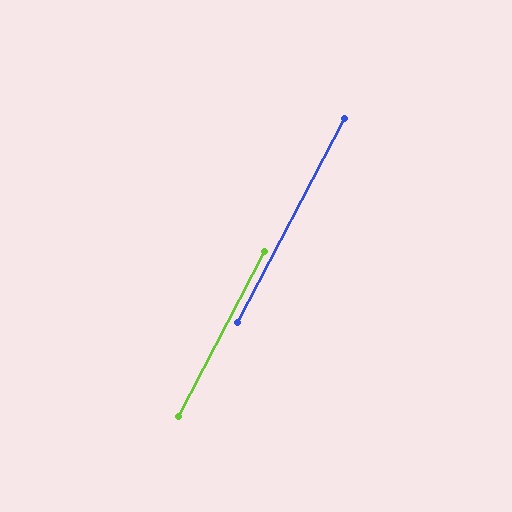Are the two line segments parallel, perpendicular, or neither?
Parallel — their directions differ by only 0.4°.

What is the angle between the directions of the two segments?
Approximately 0 degrees.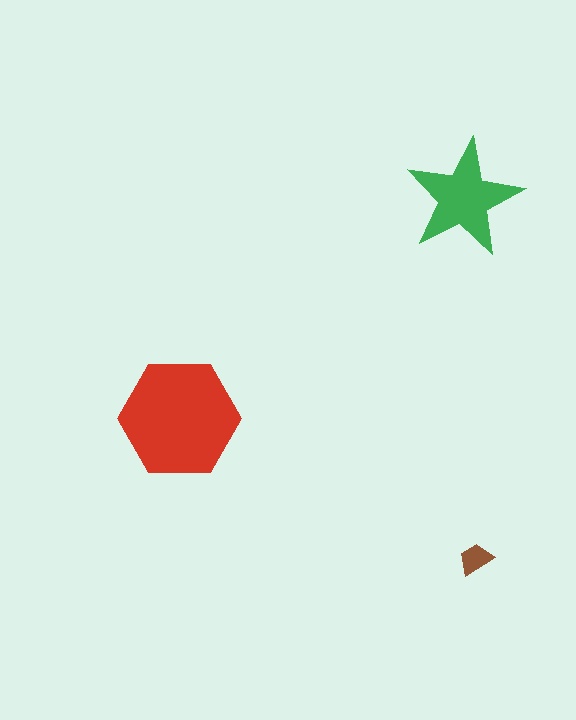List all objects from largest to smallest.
The red hexagon, the green star, the brown trapezoid.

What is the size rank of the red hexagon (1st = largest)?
1st.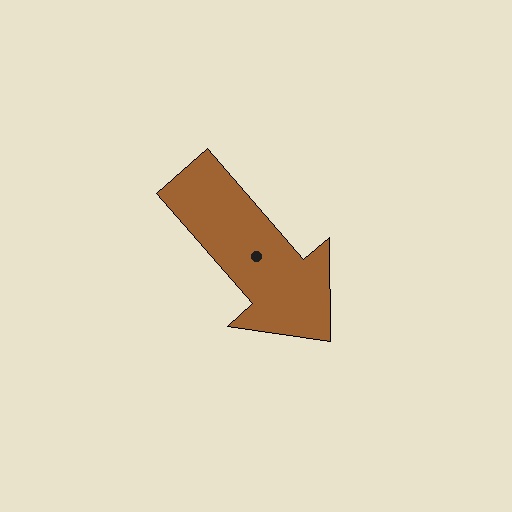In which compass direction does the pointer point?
Southeast.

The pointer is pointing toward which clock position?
Roughly 5 o'clock.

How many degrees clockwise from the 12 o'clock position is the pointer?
Approximately 139 degrees.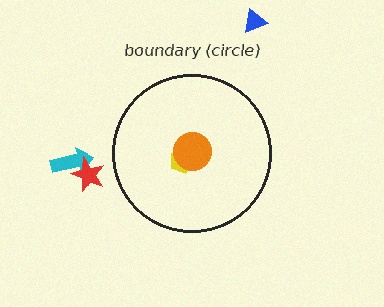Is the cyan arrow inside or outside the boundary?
Outside.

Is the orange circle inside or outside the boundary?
Inside.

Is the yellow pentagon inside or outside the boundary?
Inside.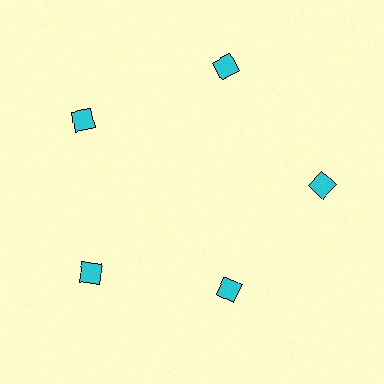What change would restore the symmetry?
The symmetry would be restored by moving it outward, back onto the ring so that all 5 diamonds sit at equal angles and equal distance from the center.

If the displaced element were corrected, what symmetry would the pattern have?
It would have 5-fold rotational symmetry — the pattern would map onto itself every 72 degrees.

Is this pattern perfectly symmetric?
No. The 5 cyan diamonds are arranged in a ring, but one element near the 5 o'clock position is pulled inward toward the center, breaking the 5-fold rotational symmetry.